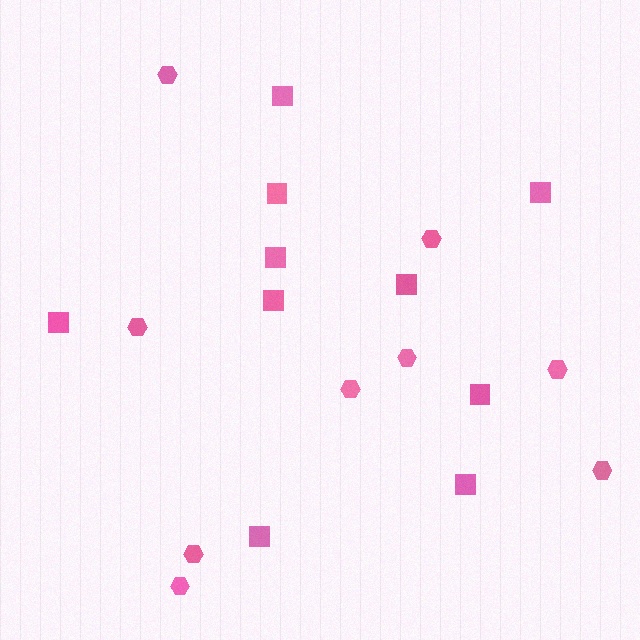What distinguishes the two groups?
There are 2 groups: one group of hexagons (9) and one group of squares (10).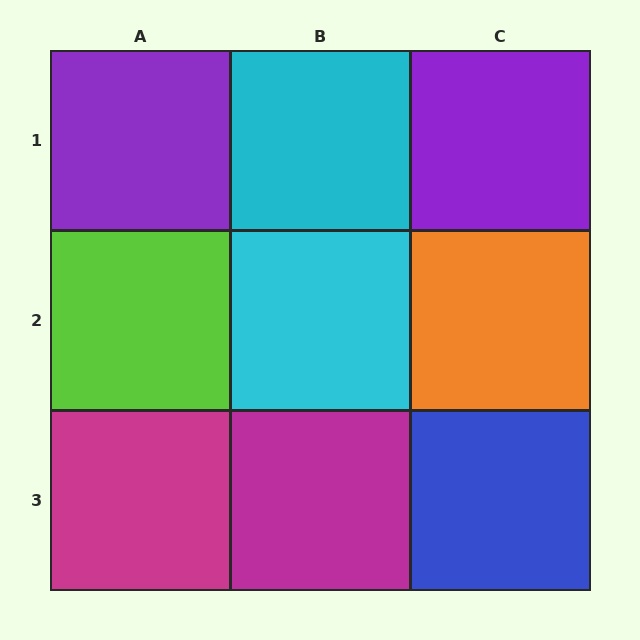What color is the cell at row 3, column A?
Magenta.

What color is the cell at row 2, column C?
Orange.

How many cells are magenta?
2 cells are magenta.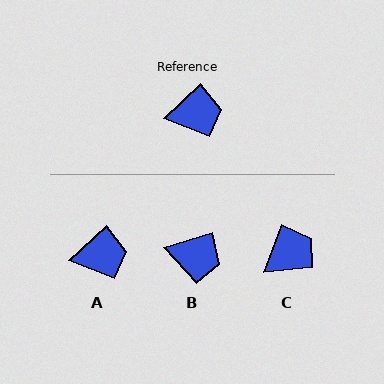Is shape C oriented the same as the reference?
No, it is off by about 27 degrees.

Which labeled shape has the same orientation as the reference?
A.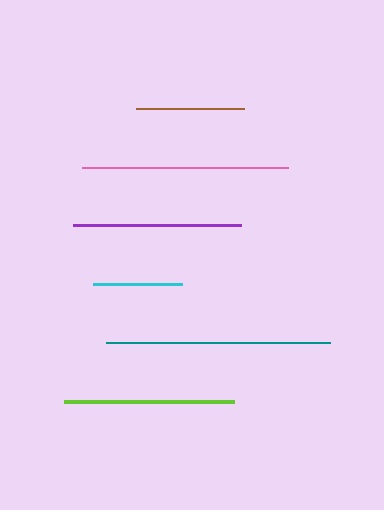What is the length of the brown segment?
The brown segment is approximately 108 pixels long.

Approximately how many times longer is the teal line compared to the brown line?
The teal line is approximately 2.1 times the length of the brown line.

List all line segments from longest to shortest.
From longest to shortest: teal, pink, lime, purple, brown, cyan.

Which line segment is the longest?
The teal line is the longest at approximately 224 pixels.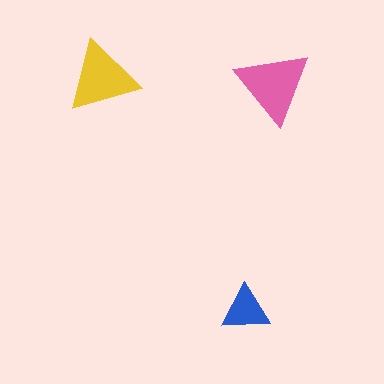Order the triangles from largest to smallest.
the pink one, the yellow one, the blue one.